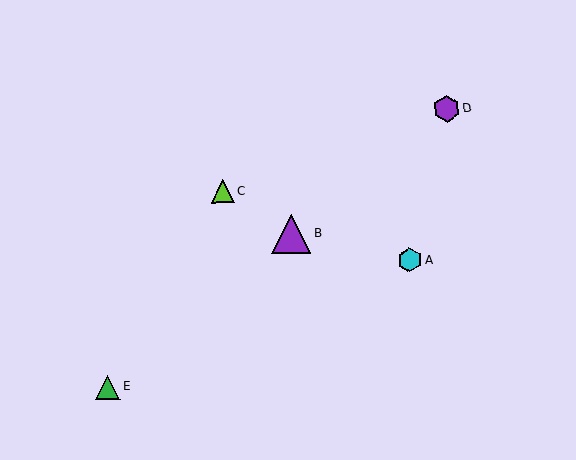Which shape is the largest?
The purple triangle (labeled B) is the largest.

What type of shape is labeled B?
Shape B is a purple triangle.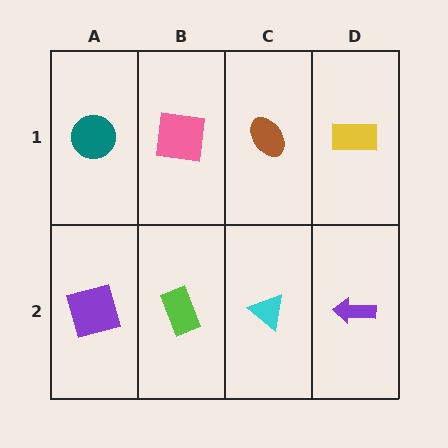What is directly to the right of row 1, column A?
A pink square.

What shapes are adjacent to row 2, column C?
A brown ellipse (row 1, column C), a lime rectangle (row 2, column B), a purple arrow (row 2, column D).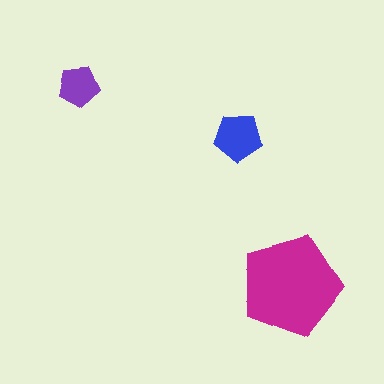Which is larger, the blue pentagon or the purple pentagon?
The blue one.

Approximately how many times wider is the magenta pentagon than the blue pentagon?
About 2 times wider.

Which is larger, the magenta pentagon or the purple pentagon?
The magenta one.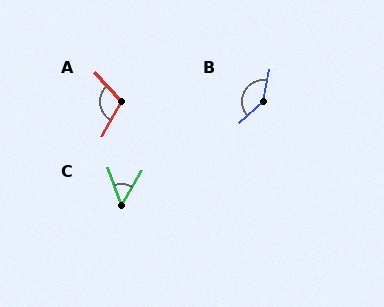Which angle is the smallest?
C, at approximately 51 degrees.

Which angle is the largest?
B, at approximately 143 degrees.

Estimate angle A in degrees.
Approximately 109 degrees.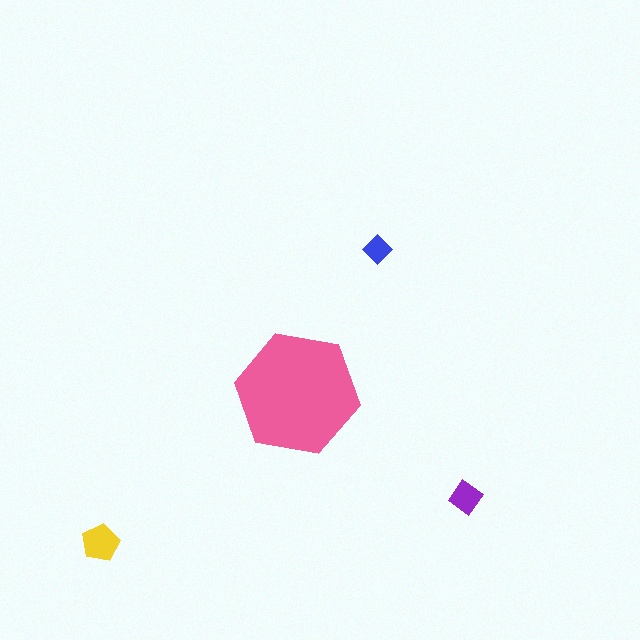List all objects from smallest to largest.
The blue diamond, the purple diamond, the yellow pentagon, the pink hexagon.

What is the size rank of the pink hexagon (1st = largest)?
1st.